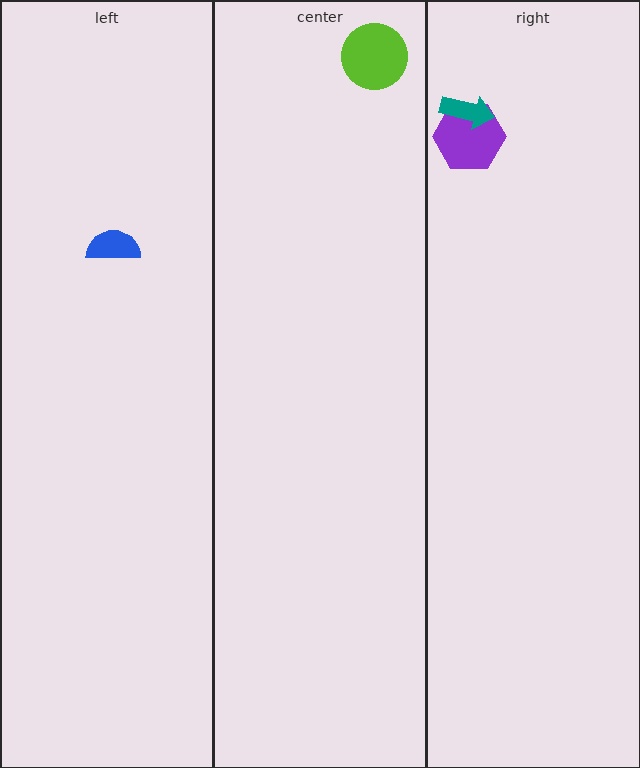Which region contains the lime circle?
The center region.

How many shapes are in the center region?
1.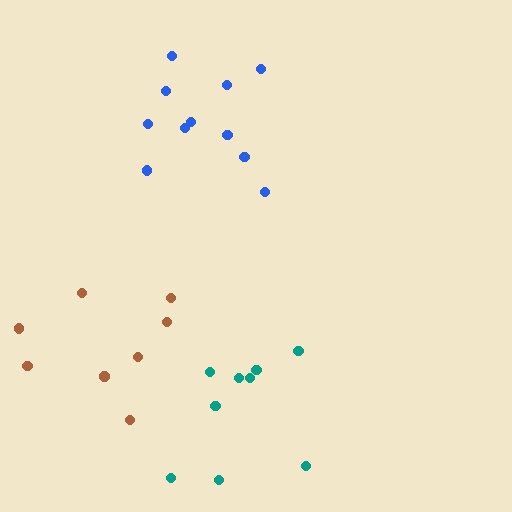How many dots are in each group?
Group 1: 9 dots, Group 2: 11 dots, Group 3: 8 dots (28 total).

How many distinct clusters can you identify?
There are 3 distinct clusters.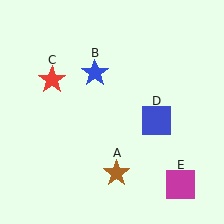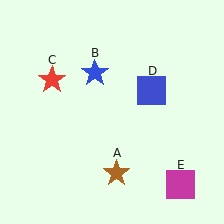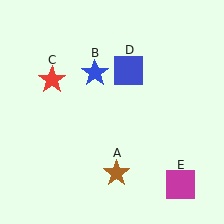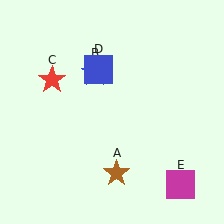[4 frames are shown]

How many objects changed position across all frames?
1 object changed position: blue square (object D).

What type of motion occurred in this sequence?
The blue square (object D) rotated counterclockwise around the center of the scene.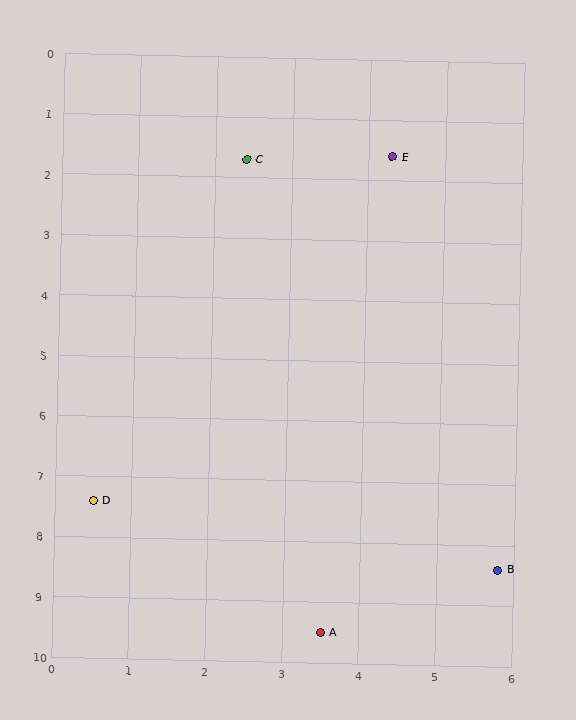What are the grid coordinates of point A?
Point A is at approximately (3.5, 9.5).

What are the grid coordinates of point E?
Point E is at approximately (4.3, 1.6).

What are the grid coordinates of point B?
Point B is at approximately (5.8, 8.4).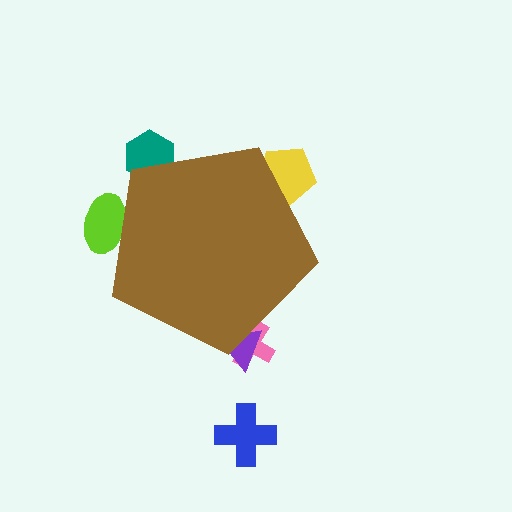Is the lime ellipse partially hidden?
Yes, the lime ellipse is partially hidden behind the brown pentagon.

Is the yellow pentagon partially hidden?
Yes, the yellow pentagon is partially hidden behind the brown pentagon.